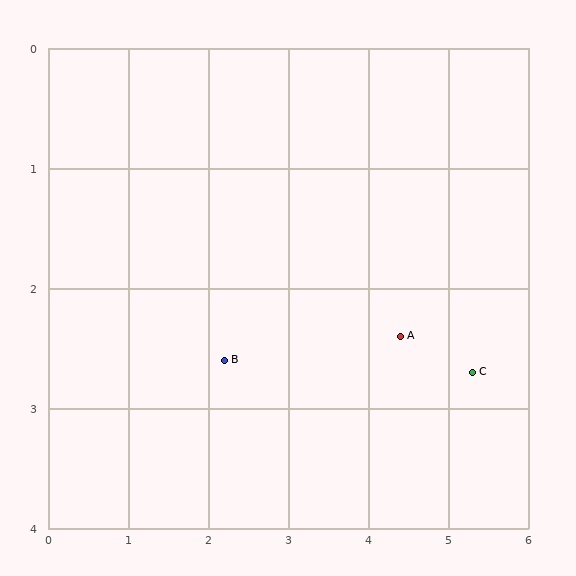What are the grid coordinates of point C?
Point C is at approximately (5.3, 2.7).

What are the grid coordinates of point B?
Point B is at approximately (2.2, 2.6).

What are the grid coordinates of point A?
Point A is at approximately (4.4, 2.4).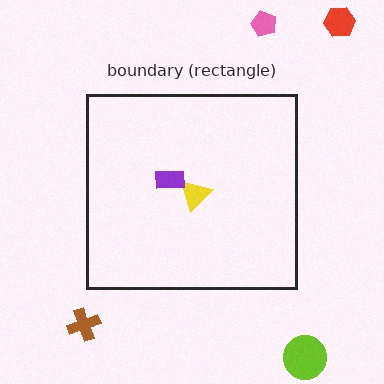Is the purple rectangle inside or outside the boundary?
Inside.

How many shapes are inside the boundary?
2 inside, 4 outside.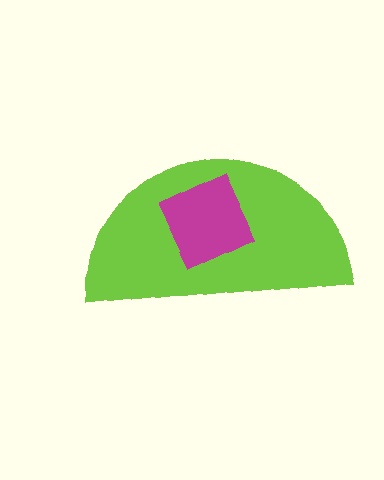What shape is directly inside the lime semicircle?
The magenta square.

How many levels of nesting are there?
2.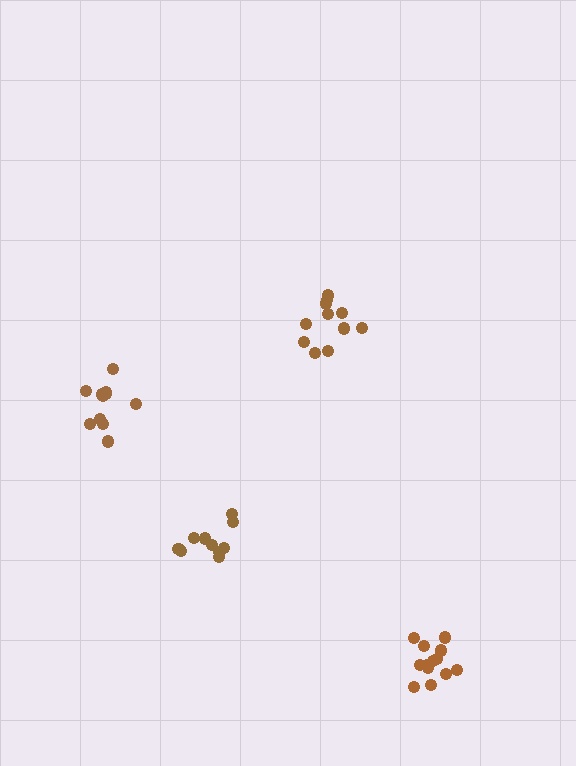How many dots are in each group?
Group 1: 10 dots, Group 2: 11 dots, Group 3: 11 dots, Group 4: 13 dots (45 total).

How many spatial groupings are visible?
There are 4 spatial groupings.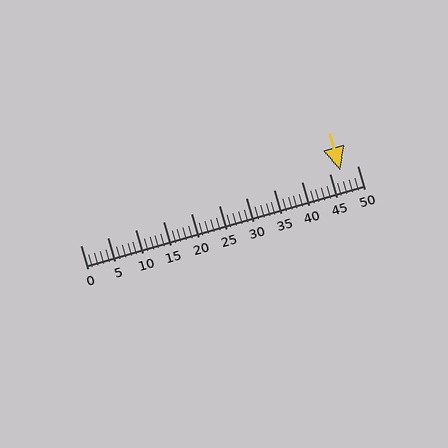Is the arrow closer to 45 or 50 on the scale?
The arrow is closer to 45.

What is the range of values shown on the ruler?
The ruler shows values from 0 to 50.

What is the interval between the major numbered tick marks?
The major tick marks are spaced 5 units apart.